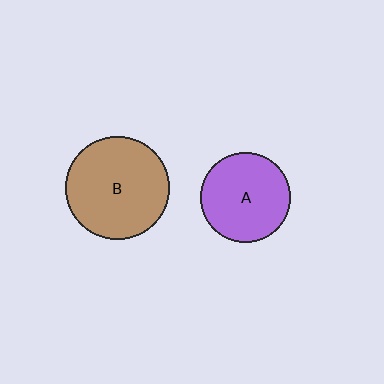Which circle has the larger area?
Circle B (brown).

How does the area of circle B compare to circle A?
Approximately 1.3 times.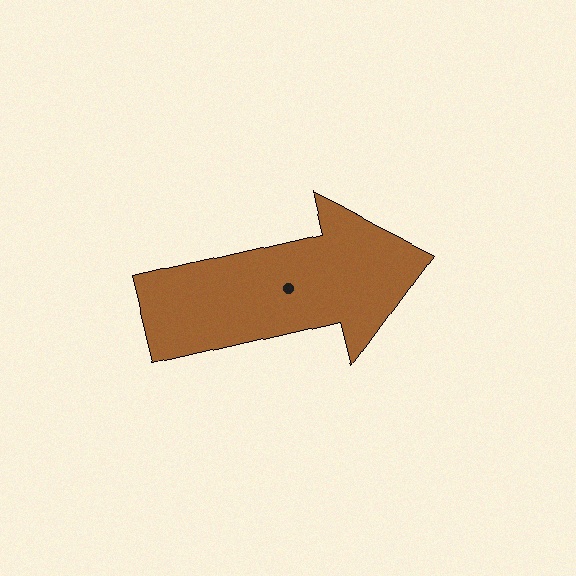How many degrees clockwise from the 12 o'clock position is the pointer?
Approximately 77 degrees.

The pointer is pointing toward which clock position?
Roughly 3 o'clock.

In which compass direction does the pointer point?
East.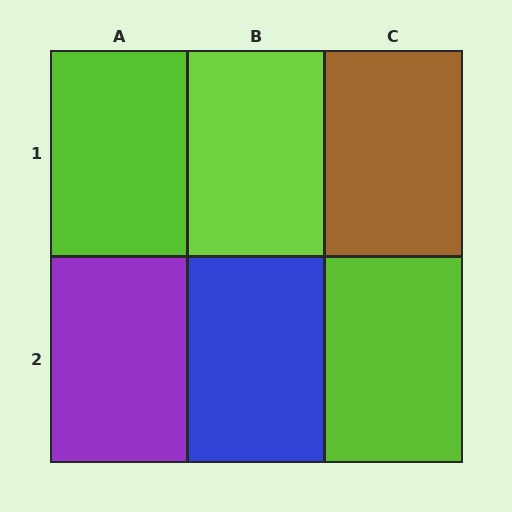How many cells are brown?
1 cell is brown.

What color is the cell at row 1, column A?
Lime.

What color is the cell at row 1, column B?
Lime.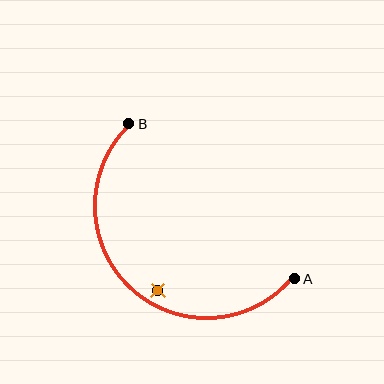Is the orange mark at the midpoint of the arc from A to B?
No — the orange mark does not lie on the arc at all. It sits slightly inside the curve.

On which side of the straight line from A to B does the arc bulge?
The arc bulges below and to the left of the straight line connecting A and B.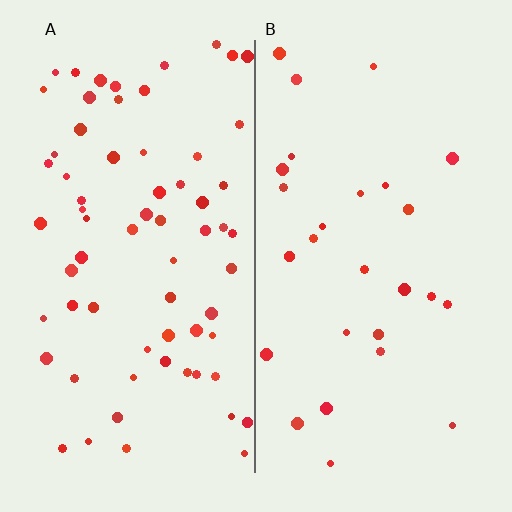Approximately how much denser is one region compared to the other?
Approximately 2.5× — region A over region B.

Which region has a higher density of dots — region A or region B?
A (the left).